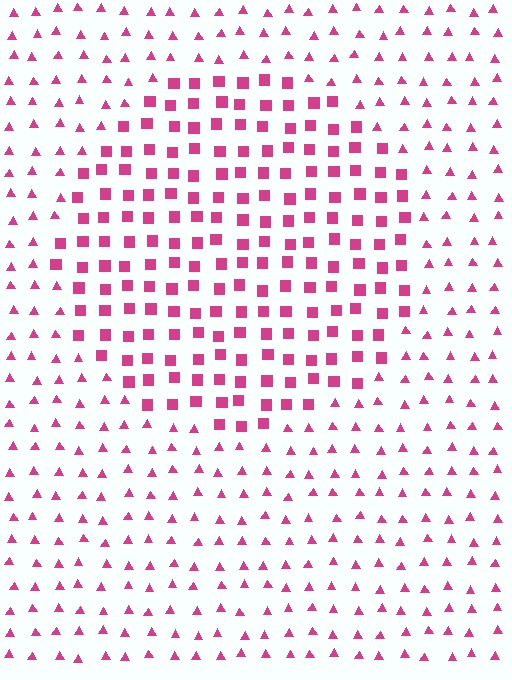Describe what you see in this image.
The image is filled with small magenta elements arranged in a uniform grid. A circle-shaped region contains squares, while the surrounding area contains triangles. The boundary is defined purely by the change in element shape.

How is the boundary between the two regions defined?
The boundary is defined by a change in element shape: squares inside vs. triangles outside. All elements share the same color and spacing.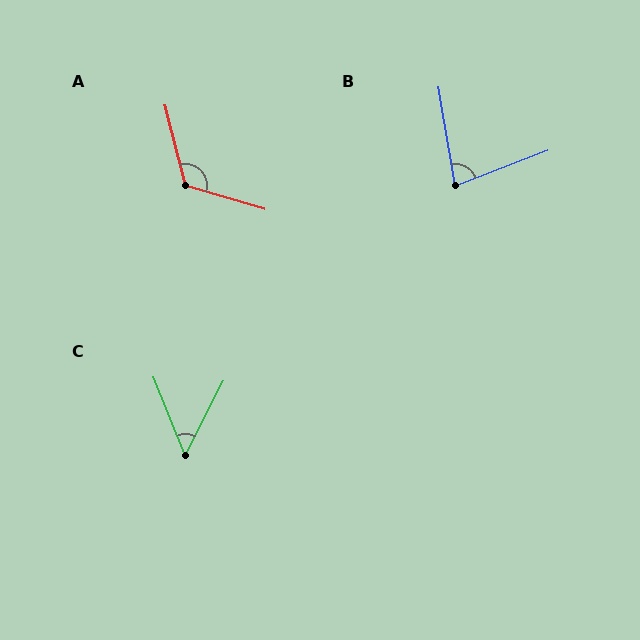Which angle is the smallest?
C, at approximately 49 degrees.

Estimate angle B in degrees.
Approximately 78 degrees.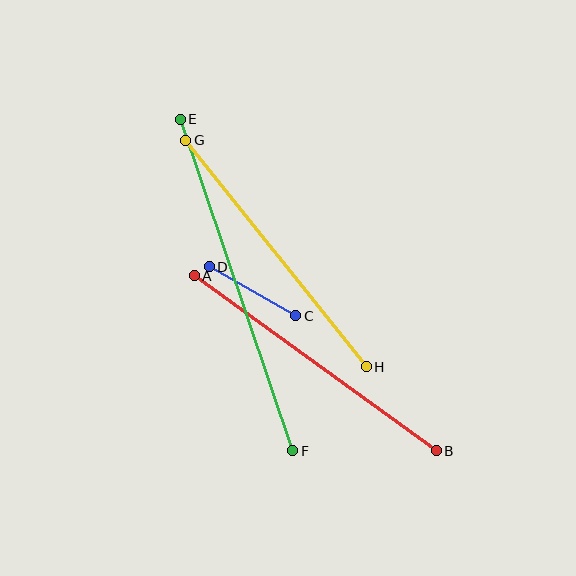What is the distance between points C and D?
The distance is approximately 99 pixels.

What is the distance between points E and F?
The distance is approximately 350 pixels.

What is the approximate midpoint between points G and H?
The midpoint is at approximately (276, 253) pixels.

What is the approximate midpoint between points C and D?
The midpoint is at approximately (253, 291) pixels.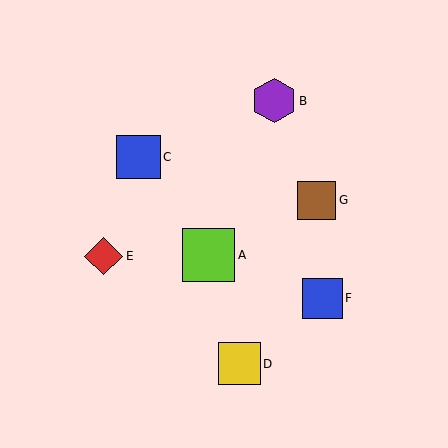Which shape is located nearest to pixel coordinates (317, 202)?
The brown square (labeled G) at (316, 200) is nearest to that location.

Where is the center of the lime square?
The center of the lime square is at (209, 255).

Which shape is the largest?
The lime square (labeled A) is the largest.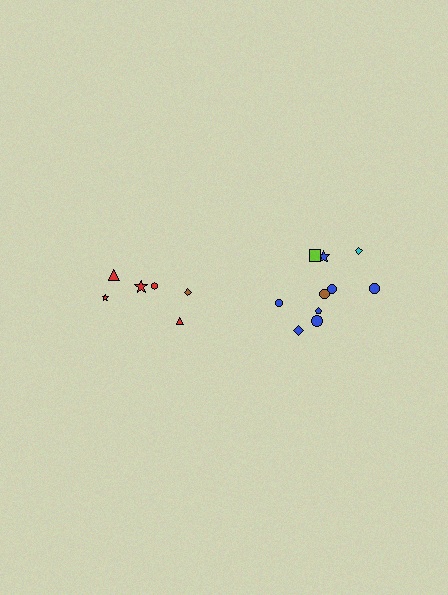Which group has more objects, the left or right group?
The right group.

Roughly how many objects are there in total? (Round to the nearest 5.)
Roughly 15 objects in total.